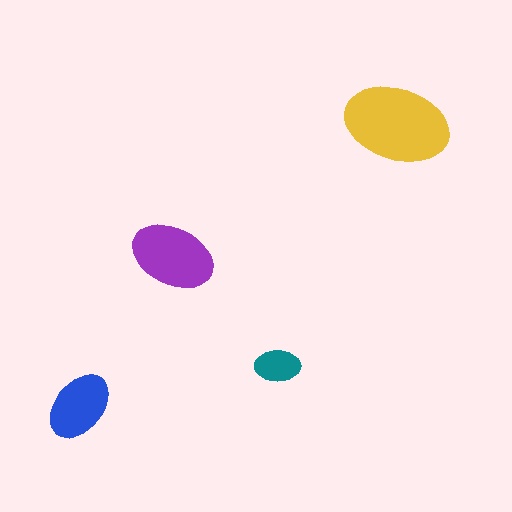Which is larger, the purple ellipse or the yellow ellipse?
The yellow one.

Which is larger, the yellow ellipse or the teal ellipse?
The yellow one.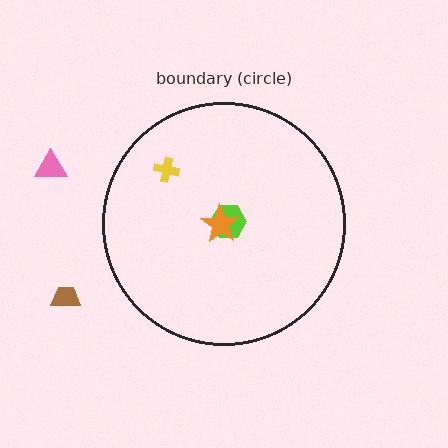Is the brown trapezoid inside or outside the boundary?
Outside.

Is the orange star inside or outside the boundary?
Inside.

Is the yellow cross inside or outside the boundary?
Inside.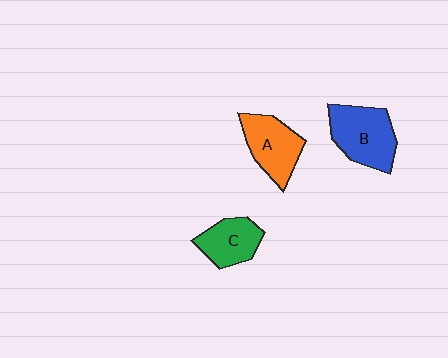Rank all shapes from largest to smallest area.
From largest to smallest: B (blue), A (orange), C (green).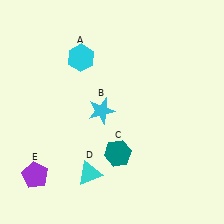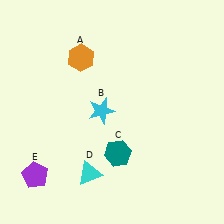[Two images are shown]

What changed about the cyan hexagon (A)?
In Image 1, A is cyan. In Image 2, it changed to orange.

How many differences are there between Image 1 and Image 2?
There is 1 difference between the two images.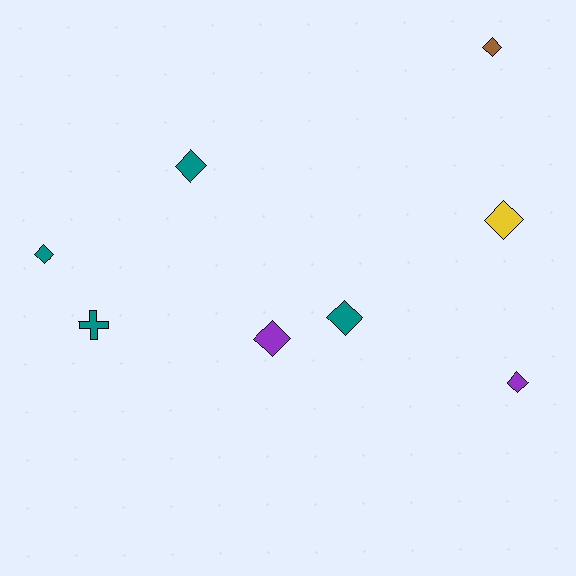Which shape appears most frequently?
Diamond, with 7 objects.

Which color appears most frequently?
Teal, with 4 objects.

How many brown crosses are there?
There are no brown crosses.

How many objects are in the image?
There are 8 objects.